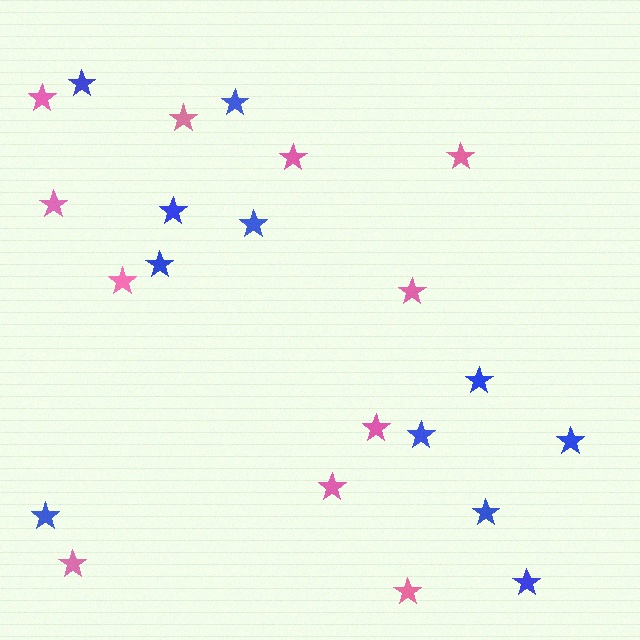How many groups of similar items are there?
There are 2 groups: one group of blue stars (11) and one group of pink stars (11).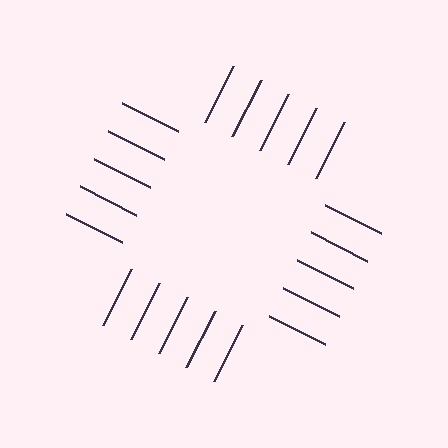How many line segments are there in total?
20 — 5 along each of the 4 edges.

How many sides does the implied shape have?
4 sides — the line-ends trace a square.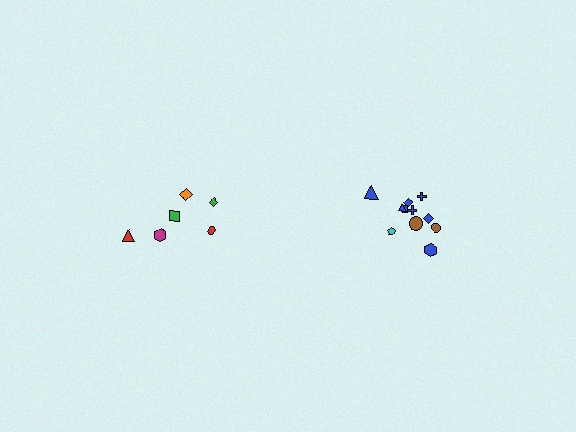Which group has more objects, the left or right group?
The right group.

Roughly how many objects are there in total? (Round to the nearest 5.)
Roughly 20 objects in total.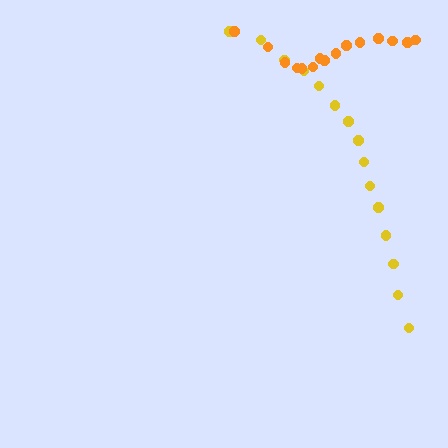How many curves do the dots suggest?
There are 2 distinct paths.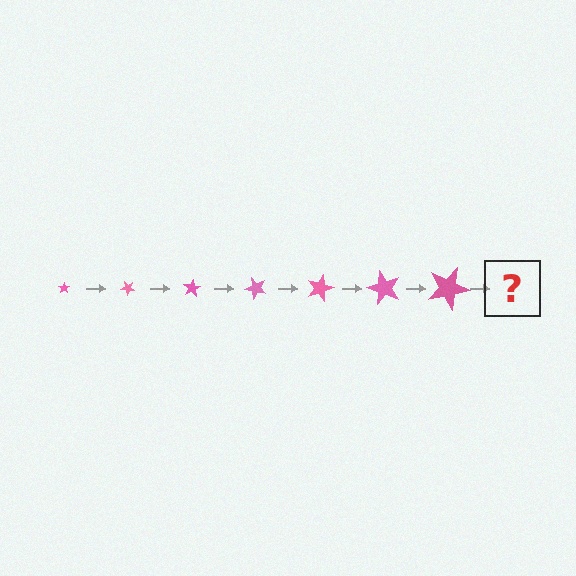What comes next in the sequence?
The next element should be a star, larger than the previous one and rotated 280 degrees from the start.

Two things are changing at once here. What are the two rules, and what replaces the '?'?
The two rules are that the star grows larger each step and it rotates 40 degrees each step. The '?' should be a star, larger than the previous one and rotated 280 degrees from the start.